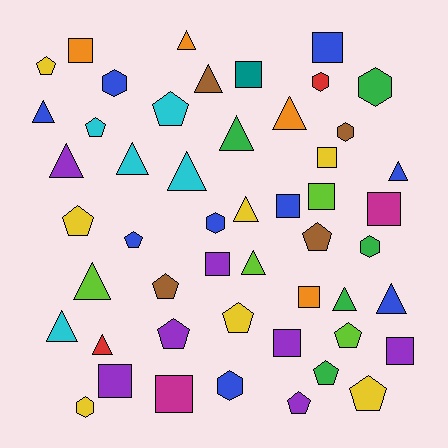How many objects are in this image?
There are 50 objects.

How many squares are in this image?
There are 13 squares.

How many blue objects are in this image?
There are 9 blue objects.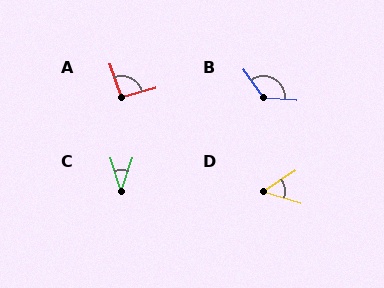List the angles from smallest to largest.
C (37°), D (51°), A (94°), B (129°).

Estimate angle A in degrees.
Approximately 94 degrees.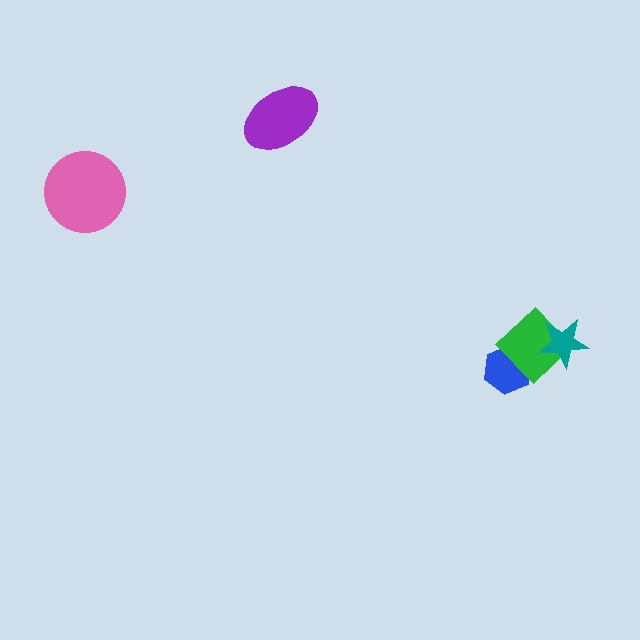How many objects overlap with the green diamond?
2 objects overlap with the green diamond.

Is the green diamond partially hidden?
Yes, it is partially covered by another shape.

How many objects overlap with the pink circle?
0 objects overlap with the pink circle.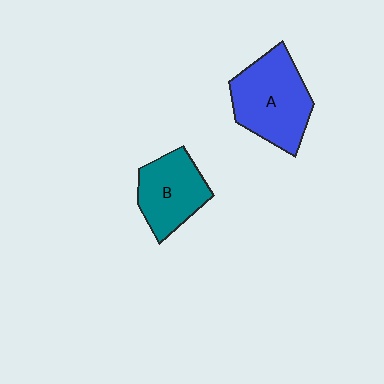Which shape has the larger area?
Shape A (blue).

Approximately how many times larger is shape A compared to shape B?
Approximately 1.3 times.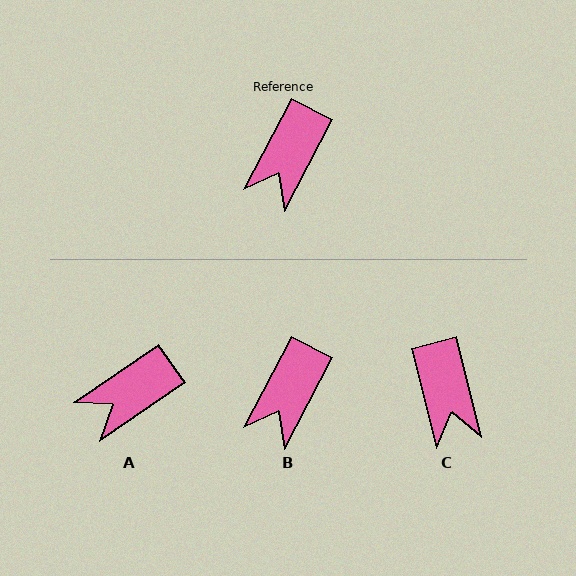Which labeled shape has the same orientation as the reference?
B.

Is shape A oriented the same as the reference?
No, it is off by about 28 degrees.